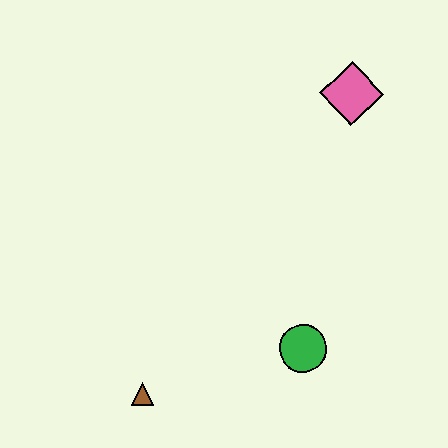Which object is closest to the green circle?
The brown triangle is closest to the green circle.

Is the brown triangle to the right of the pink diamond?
No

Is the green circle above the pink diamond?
No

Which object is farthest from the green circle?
The pink diamond is farthest from the green circle.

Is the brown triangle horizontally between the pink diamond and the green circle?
No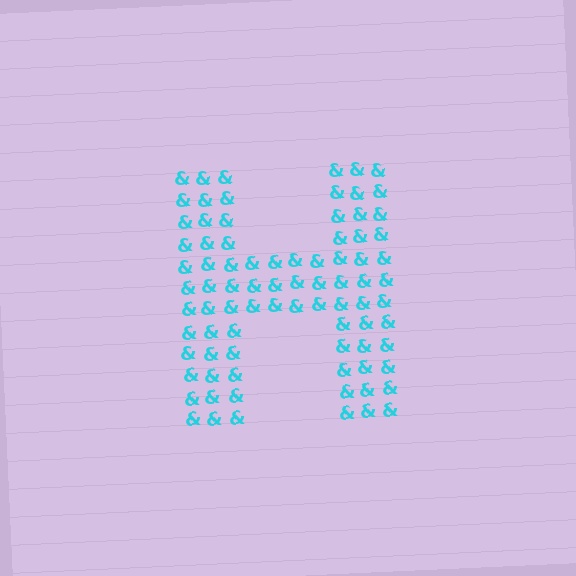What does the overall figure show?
The overall figure shows the letter H.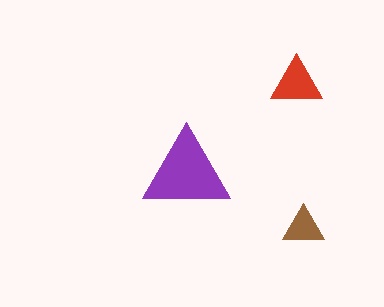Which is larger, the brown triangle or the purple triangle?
The purple one.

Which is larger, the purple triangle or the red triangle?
The purple one.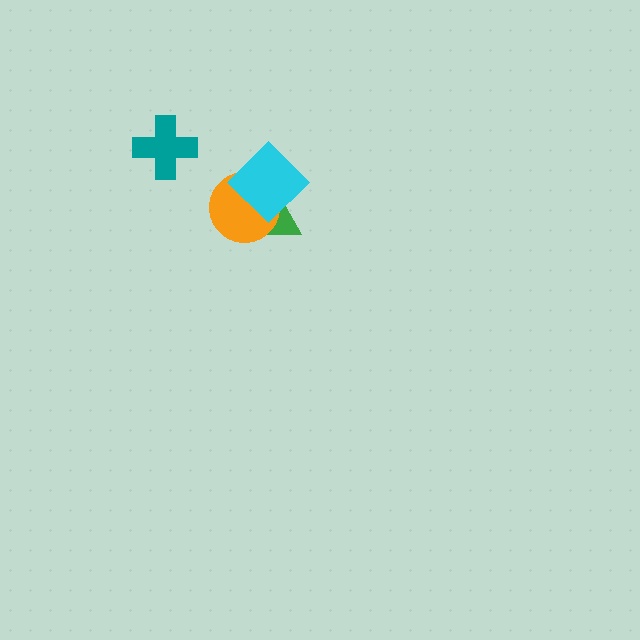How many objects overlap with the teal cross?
0 objects overlap with the teal cross.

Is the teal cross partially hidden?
No, no other shape covers it.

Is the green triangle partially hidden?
Yes, it is partially covered by another shape.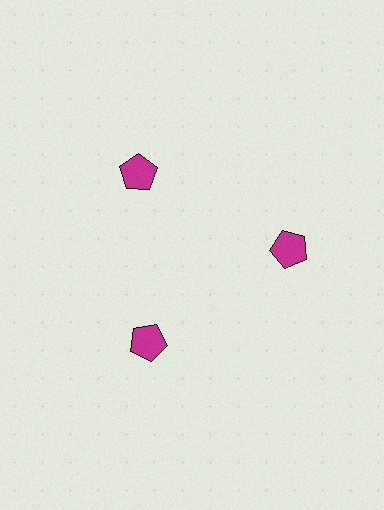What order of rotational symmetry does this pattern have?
This pattern has 3-fold rotational symmetry.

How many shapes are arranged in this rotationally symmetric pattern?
There are 3 shapes, arranged in 3 groups of 1.